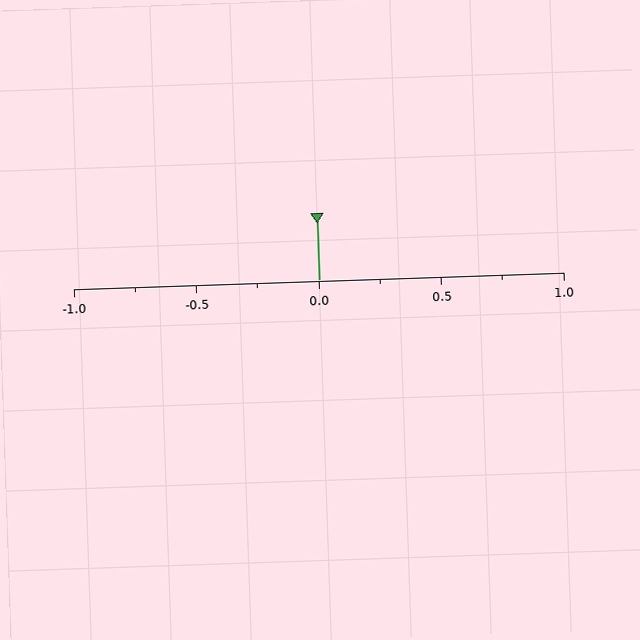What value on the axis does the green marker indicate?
The marker indicates approximately 0.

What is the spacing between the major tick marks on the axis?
The major ticks are spaced 0.5 apart.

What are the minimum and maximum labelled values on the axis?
The axis runs from -1.0 to 1.0.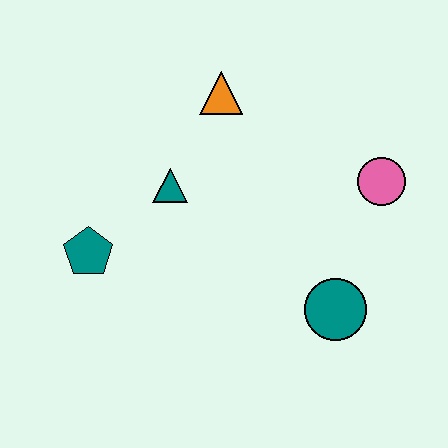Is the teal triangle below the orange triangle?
Yes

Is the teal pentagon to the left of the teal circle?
Yes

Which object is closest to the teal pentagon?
The teal triangle is closest to the teal pentagon.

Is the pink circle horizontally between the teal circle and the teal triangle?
No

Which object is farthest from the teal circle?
The teal pentagon is farthest from the teal circle.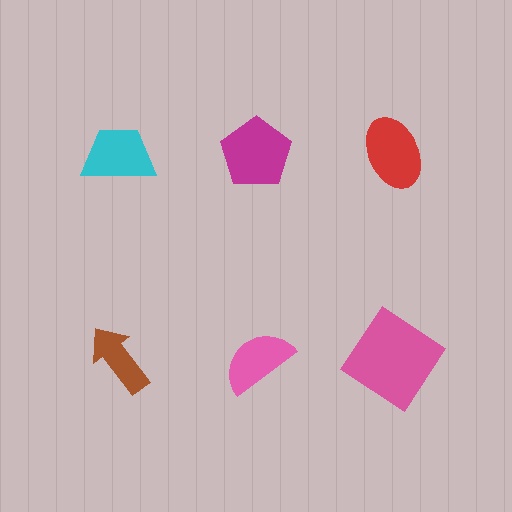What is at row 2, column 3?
A pink diamond.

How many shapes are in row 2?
3 shapes.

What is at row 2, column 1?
A brown arrow.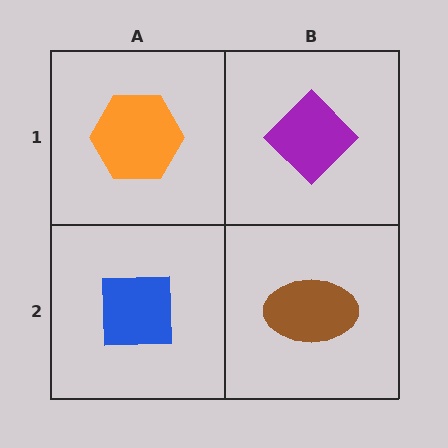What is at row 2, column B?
A brown ellipse.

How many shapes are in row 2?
2 shapes.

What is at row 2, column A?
A blue square.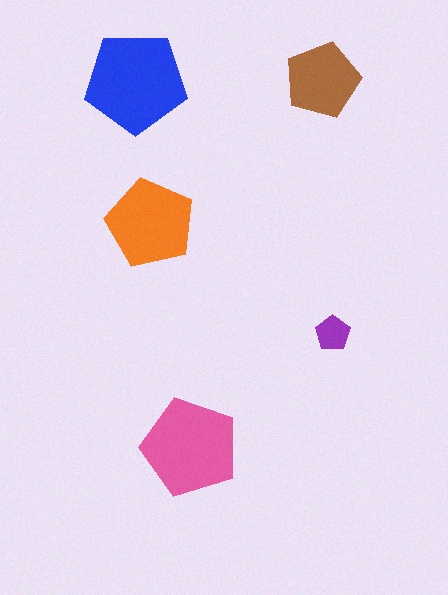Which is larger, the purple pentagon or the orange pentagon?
The orange one.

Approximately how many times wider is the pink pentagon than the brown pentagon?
About 1.5 times wider.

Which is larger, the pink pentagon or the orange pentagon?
The pink one.